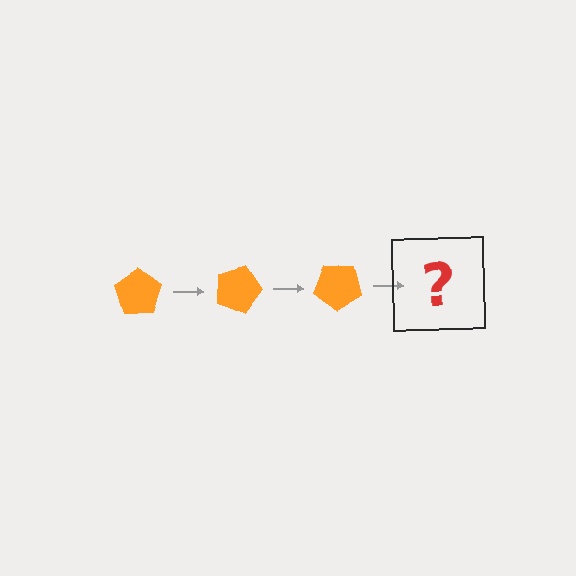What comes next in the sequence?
The next element should be an orange pentagon rotated 60 degrees.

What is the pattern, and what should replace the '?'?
The pattern is that the pentagon rotates 20 degrees each step. The '?' should be an orange pentagon rotated 60 degrees.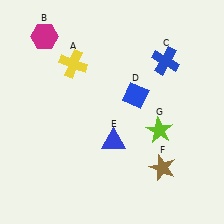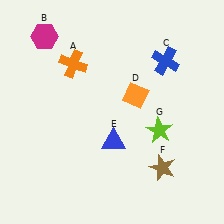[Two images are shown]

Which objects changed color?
A changed from yellow to orange. D changed from blue to orange.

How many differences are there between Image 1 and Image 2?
There are 2 differences between the two images.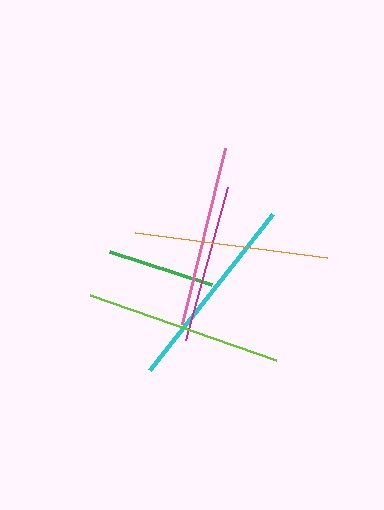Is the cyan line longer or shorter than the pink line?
The cyan line is longer than the pink line.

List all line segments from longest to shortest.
From longest to shortest: cyan, lime, orange, pink, magenta, green.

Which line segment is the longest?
The cyan line is the longest at approximately 199 pixels.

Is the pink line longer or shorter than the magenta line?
The pink line is longer than the magenta line.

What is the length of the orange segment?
The orange segment is approximately 194 pixels long.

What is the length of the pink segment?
The pink segment is approximately 181 pixels long.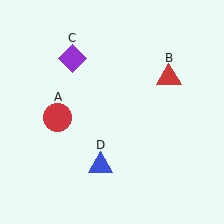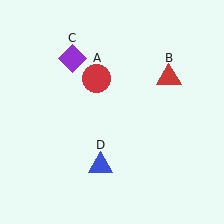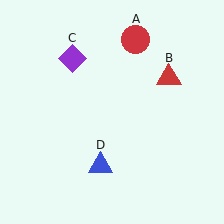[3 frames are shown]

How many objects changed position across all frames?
1 object changed position: red circle (object A).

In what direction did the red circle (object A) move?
The red circle (object A) moved up and to the right.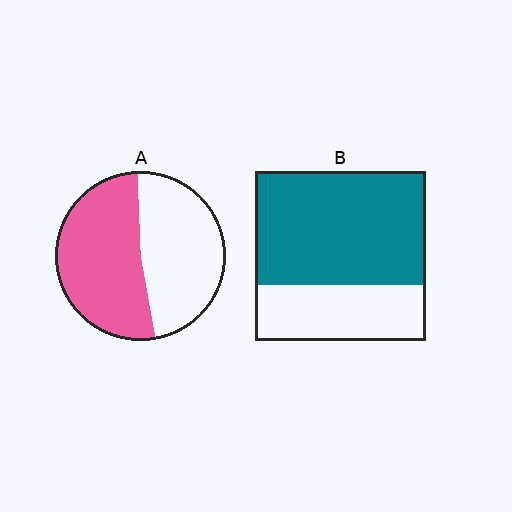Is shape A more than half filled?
Roughly half.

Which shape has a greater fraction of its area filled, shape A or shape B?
Shape B.